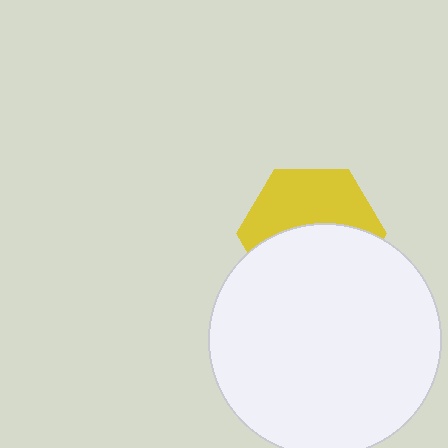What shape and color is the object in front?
The object in front is a white circle.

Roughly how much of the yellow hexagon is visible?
About half of it is visible (roughly 47%).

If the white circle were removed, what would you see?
You would see the complete yellow hexagon.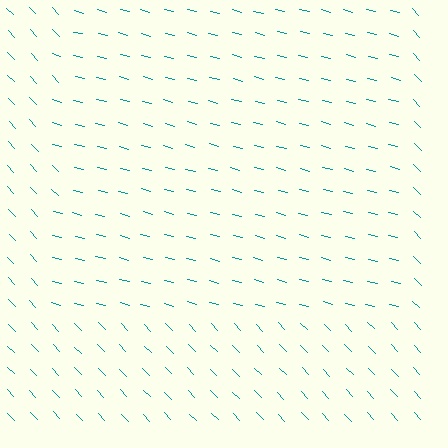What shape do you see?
I see a rectangle.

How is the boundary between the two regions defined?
The boundary is defined purely by a change in line orientation (approximately 32 degrees difference). All lines are the same color and thickness.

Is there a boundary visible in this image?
Yes, there is a texture boundary formed by a change in line orientation.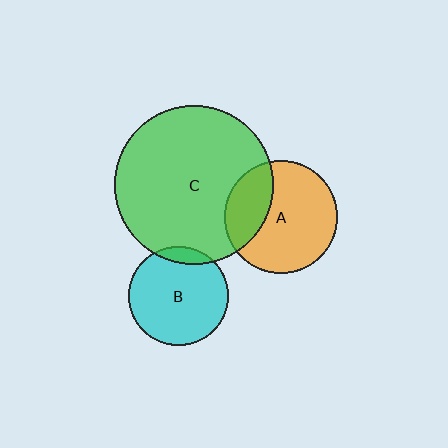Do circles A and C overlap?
Yes.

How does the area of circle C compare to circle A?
Approximately 2.0 times.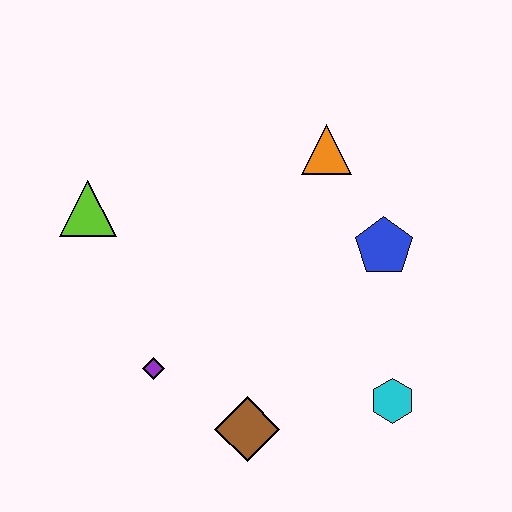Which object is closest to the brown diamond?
The purple diamond is closest to the brown diamond.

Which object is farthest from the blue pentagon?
The lime triangle is farthest from the blue pentagon.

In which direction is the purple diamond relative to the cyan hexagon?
The purple diamond is to the left of the cyan hexagon.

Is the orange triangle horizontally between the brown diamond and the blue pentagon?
Yes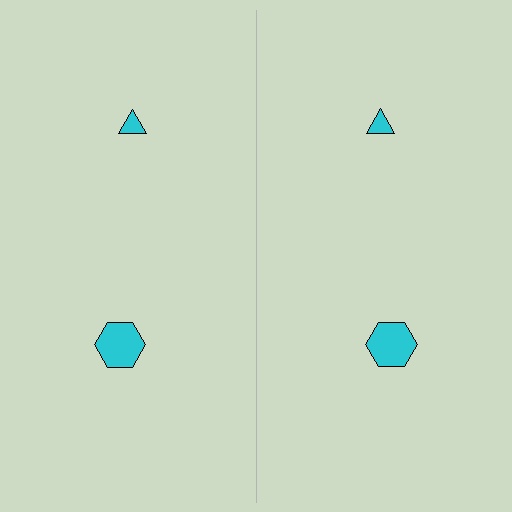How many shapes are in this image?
There are 4 shapes in this image.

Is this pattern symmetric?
Yes, this pattern has bilateral (reflection) symmetry.